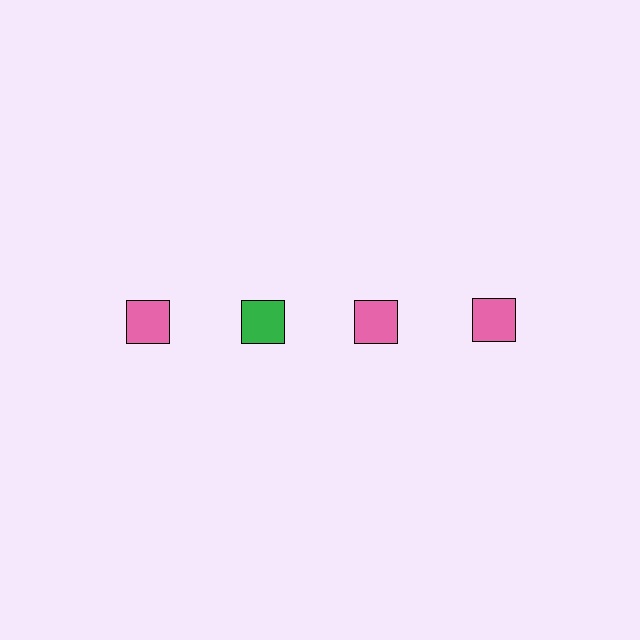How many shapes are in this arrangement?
There are 4 shapes arranged in a grid pattern.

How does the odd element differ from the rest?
It has a different color: green instead of pink.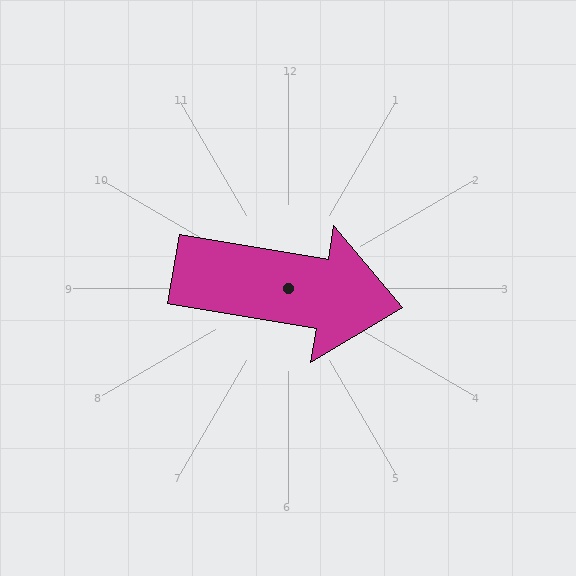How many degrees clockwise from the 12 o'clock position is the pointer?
Approximately 100 degrees.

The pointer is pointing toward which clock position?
Roughly 3 o'clock.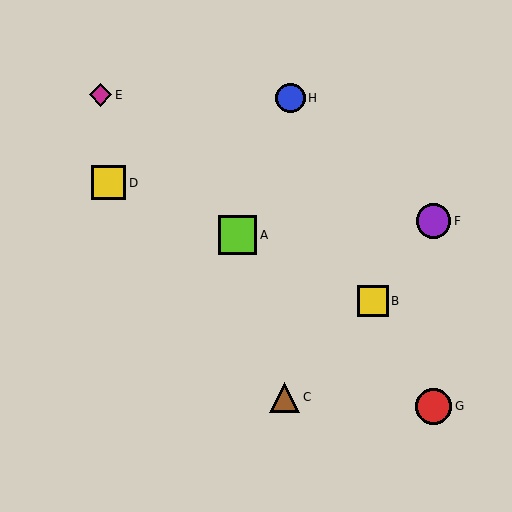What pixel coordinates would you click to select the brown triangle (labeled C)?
Click at (285, 397) to select the brown triangle C.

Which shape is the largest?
The lime square (labeled A) is the largest.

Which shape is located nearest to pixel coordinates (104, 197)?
The yellow square (labeled D) at (109, 183) is nearest to that location.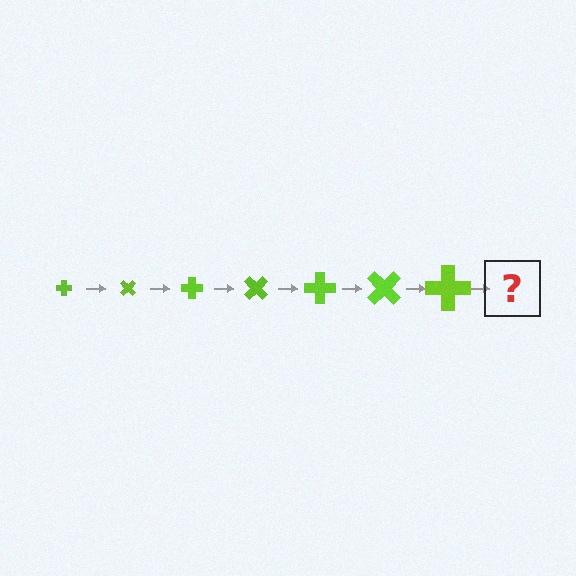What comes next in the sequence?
The next element should be a cross, larger than the previous one and rotated 315 degrees from the start.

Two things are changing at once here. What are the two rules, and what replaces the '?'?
The two rules are that the cross grows larger each step and it rotates 45 degrees each step. The '?' should be a cross, larger than the previous one and rotated 315 degrees from the start.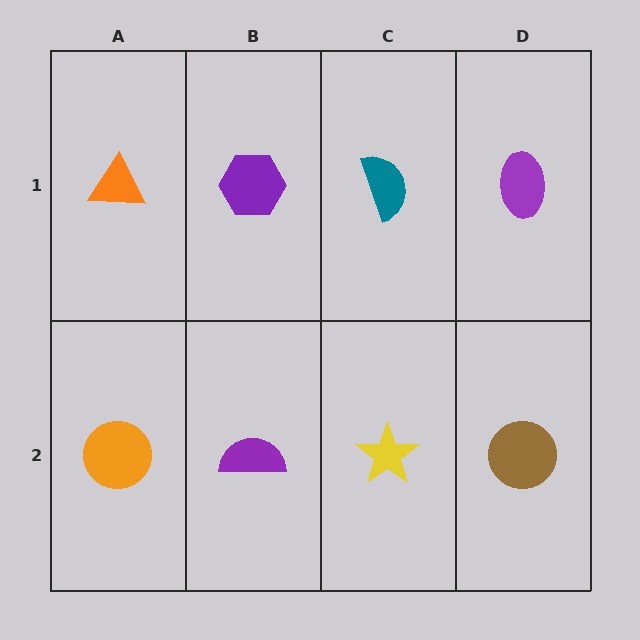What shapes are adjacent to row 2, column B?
A purple hexagon (row 1, column B), an orange circle (row 2, column A), a yellow star (row 2, column C).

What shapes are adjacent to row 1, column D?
A brown circle (row 2, column D), a teal semicircle (row 1, column C).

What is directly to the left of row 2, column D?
A yellow star.